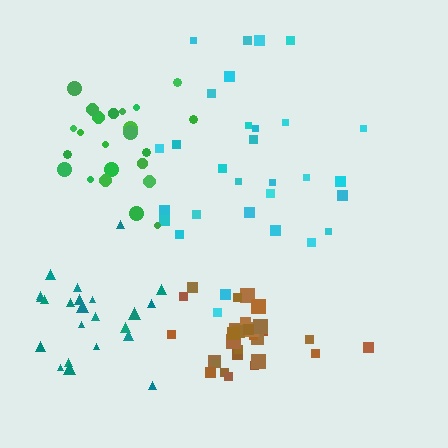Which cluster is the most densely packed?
Brown.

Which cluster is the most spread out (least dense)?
Cyan.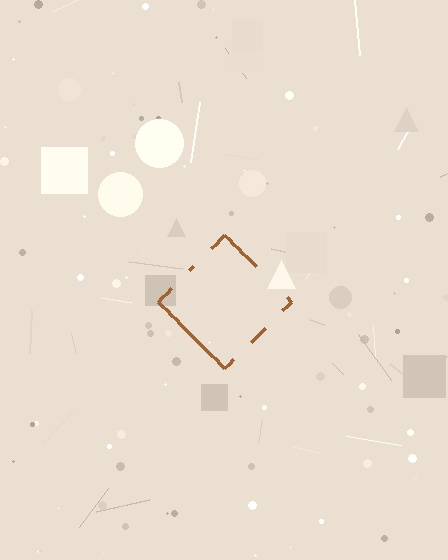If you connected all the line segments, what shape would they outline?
They would outline a diamond.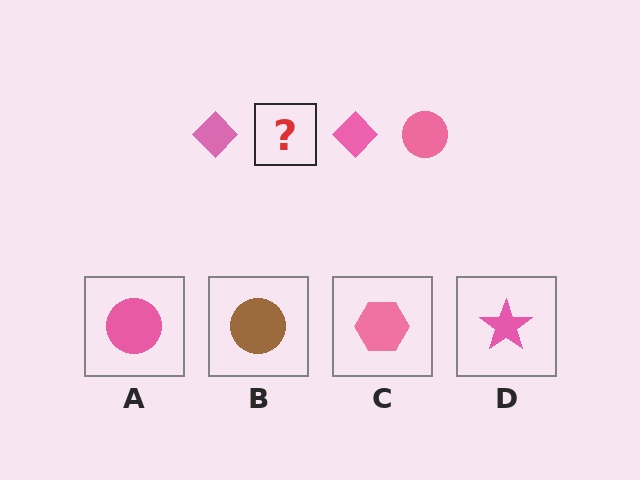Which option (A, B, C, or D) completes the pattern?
A.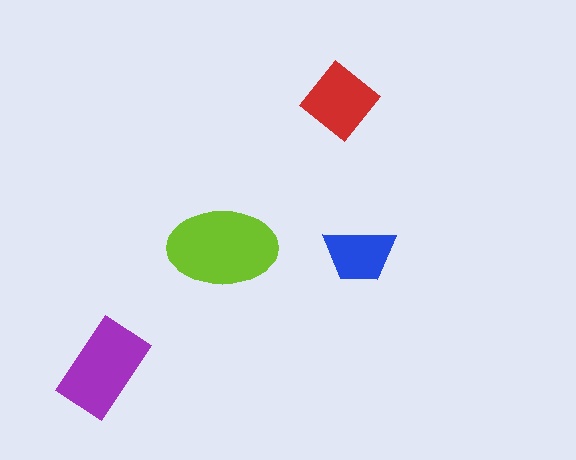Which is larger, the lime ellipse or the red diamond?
The lime ellipse.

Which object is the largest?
The lime ellipse.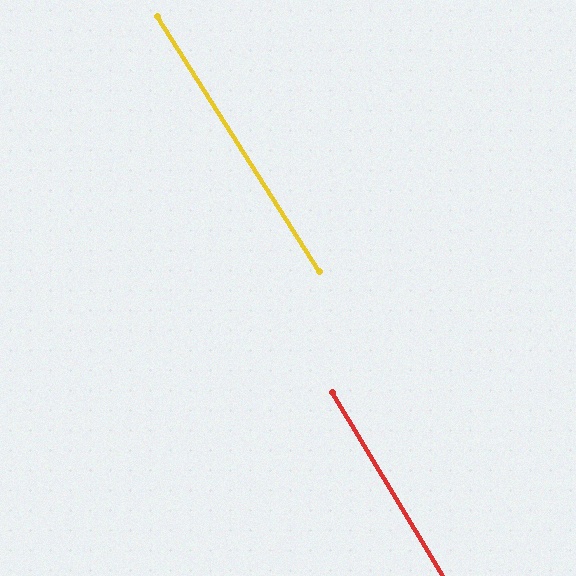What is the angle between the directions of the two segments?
Approximately 1 degree.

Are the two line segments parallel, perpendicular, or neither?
Parallel — their directions differ by only 1.3°.